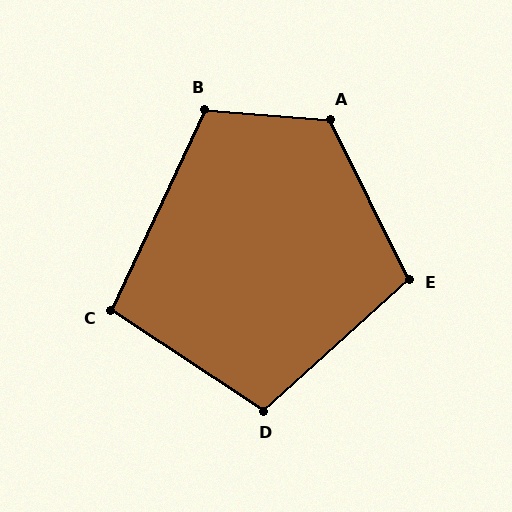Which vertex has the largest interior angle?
A, at approximately 121 degrees.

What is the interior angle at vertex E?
Approximately 106 degrees (obtuse).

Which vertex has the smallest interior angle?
C, at approximately 98 degrees.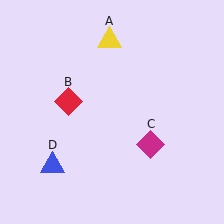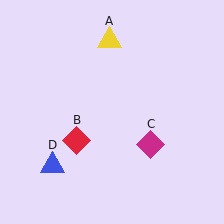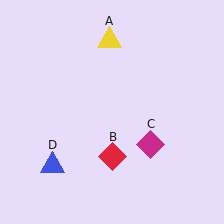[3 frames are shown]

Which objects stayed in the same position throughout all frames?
Yellow triangle (object A) and magenta diamond (object C) and blue triangle (object D) remained stationary.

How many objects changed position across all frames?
1 object changed position: red diamond (object B).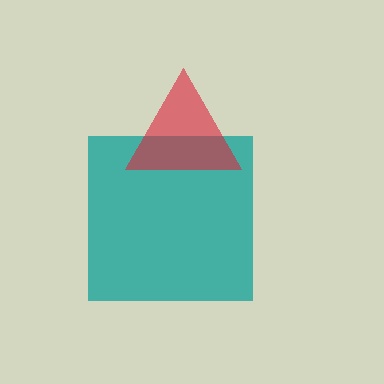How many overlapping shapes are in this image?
There are 2 overlapping shapes in the image.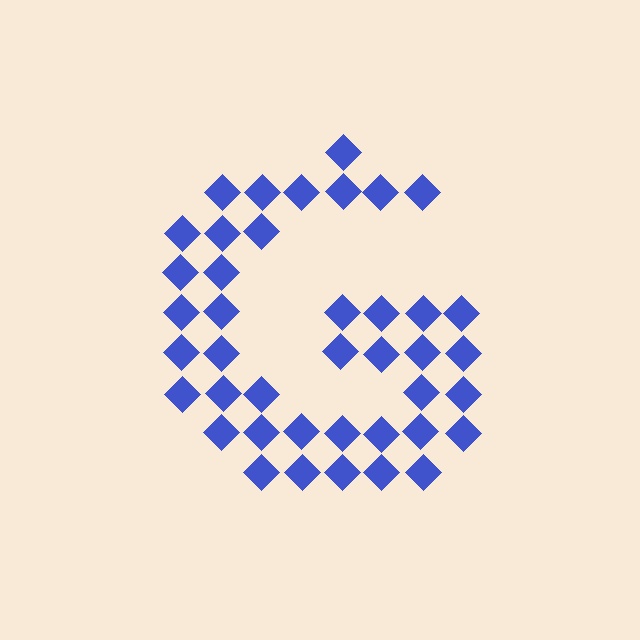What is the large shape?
The large shape is the letter G.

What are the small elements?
The small elements are diamonds.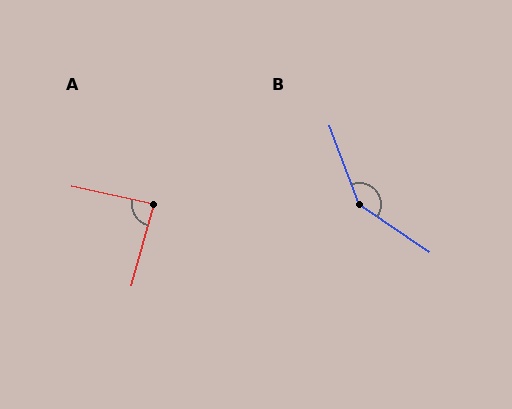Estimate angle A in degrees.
Approximately 87 degrees.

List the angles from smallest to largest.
A (87°), B (145°).